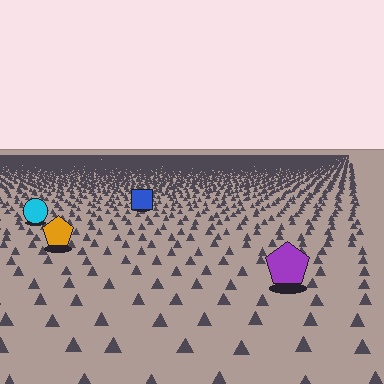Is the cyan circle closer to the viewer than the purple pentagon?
No. The purple pentagon is closer — you can tell from the texture gradient: the ground texture is coarser near it.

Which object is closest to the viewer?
The purple pentagon is closest. The texture marks near it are larger and more spread out.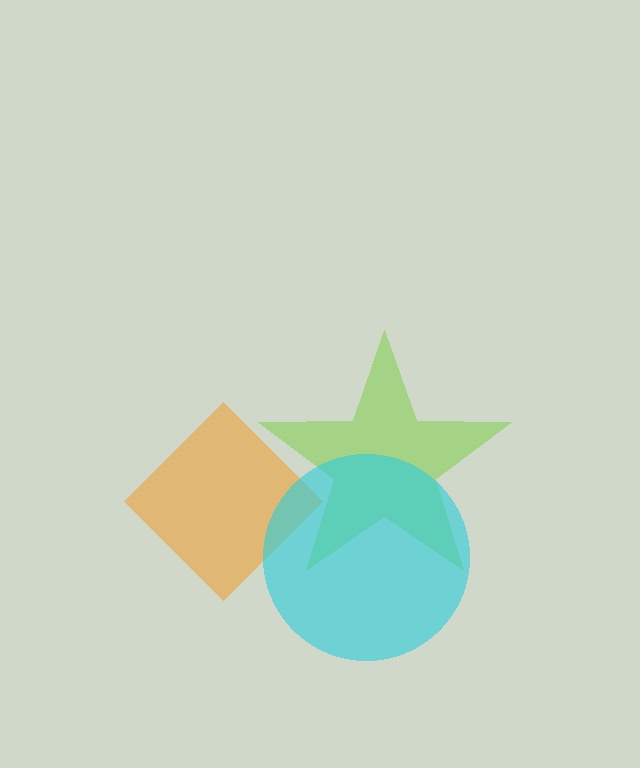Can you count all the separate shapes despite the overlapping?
Yes, there are 3 separate shapes.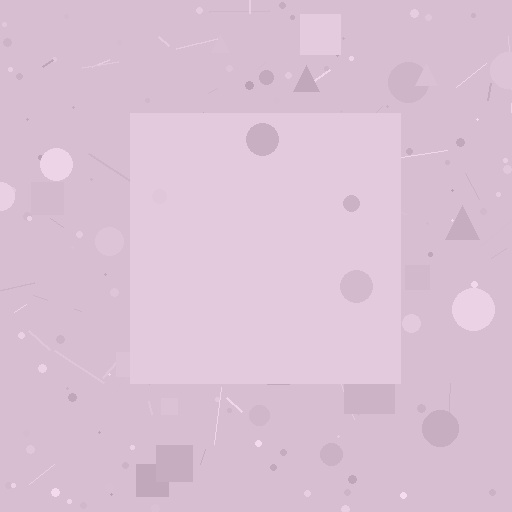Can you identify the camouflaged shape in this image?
The camouflaged shape is a square.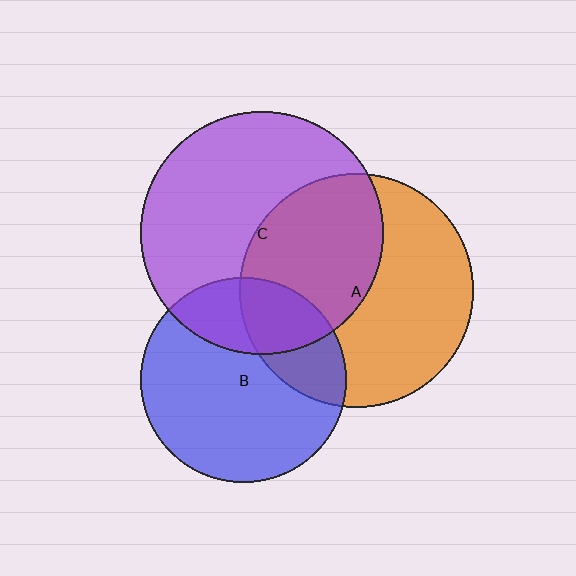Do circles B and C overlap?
Yes.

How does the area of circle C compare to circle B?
Approximately 1.4 times.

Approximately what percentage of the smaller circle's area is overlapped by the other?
Approximately 25%.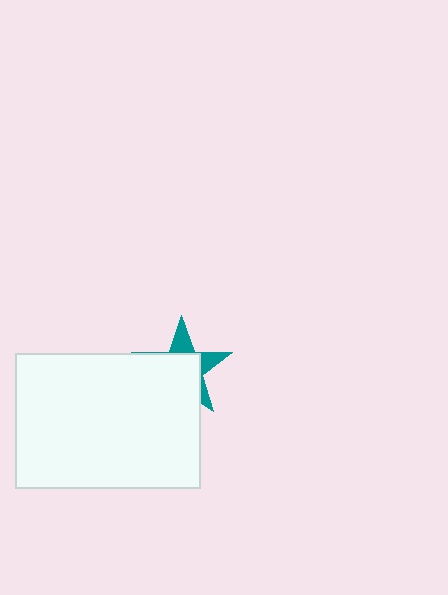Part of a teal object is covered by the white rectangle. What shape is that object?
It is a star.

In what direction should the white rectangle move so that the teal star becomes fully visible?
The white rectangle should move toward the lower-left. That is the shortest direction to clear the overlap and leave the teal star fully visible.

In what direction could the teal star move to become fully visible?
The teal star could move toward the upper-right. That would shift it out from behind the white rectangle entirely.